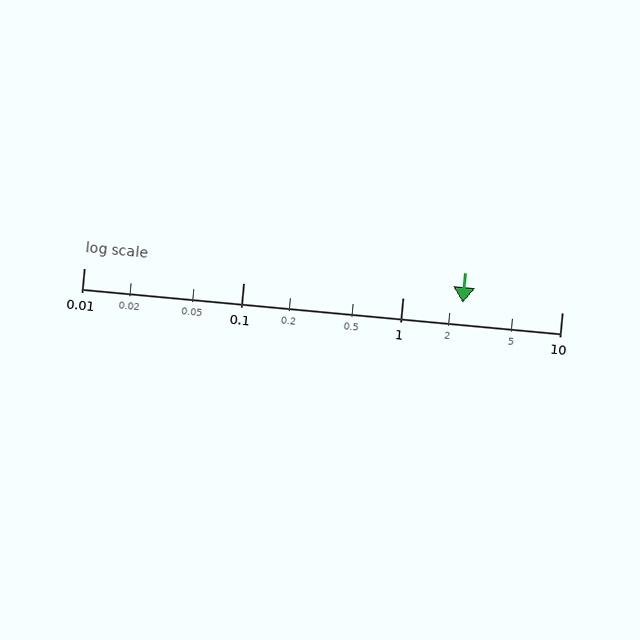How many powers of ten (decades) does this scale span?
The scale spans 3 decades, from 0.01 to 10.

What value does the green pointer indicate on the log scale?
The pointer indicates approximately 2.4.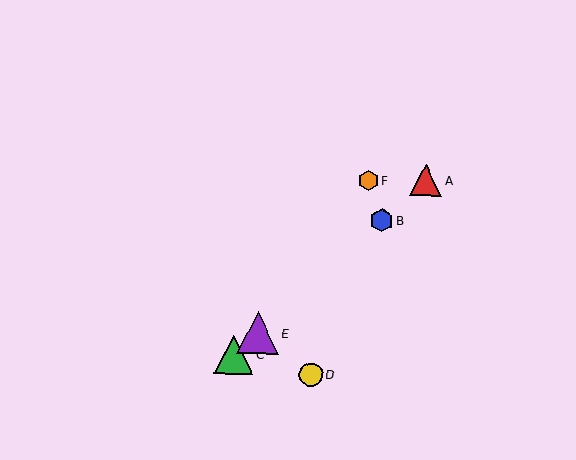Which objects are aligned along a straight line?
Objects A, B, C, E are aligned along a straight line.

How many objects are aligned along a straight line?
4 objects (A, B, C, E) are aligned along a straight line.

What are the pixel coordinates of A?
Object A is at (426, 180).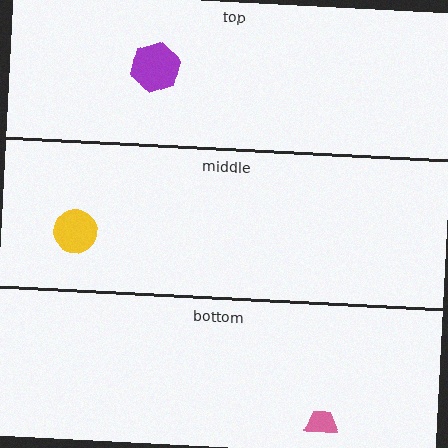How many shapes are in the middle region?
1.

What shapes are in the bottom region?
The pink trapezoid.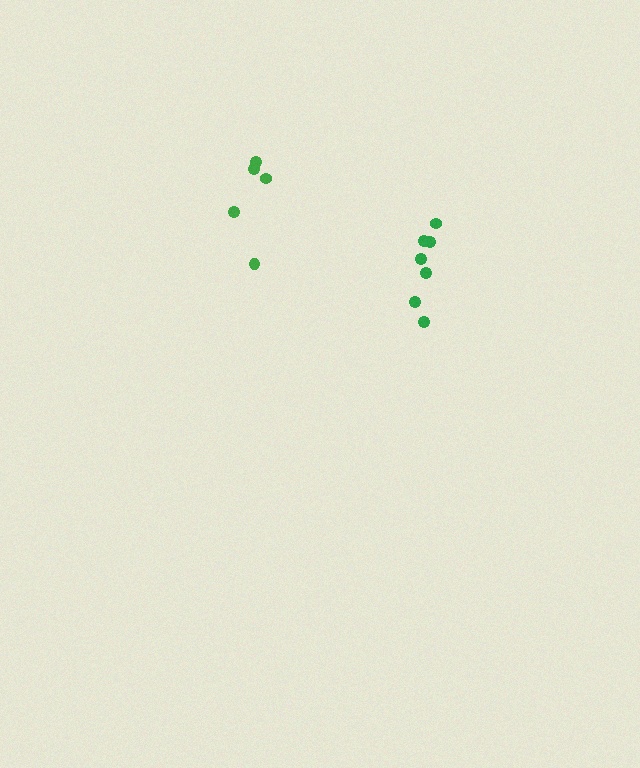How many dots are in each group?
Group 1: 5 dots, Group 2: 7 dots (12 total).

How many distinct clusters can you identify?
There are 2 distinct clusters.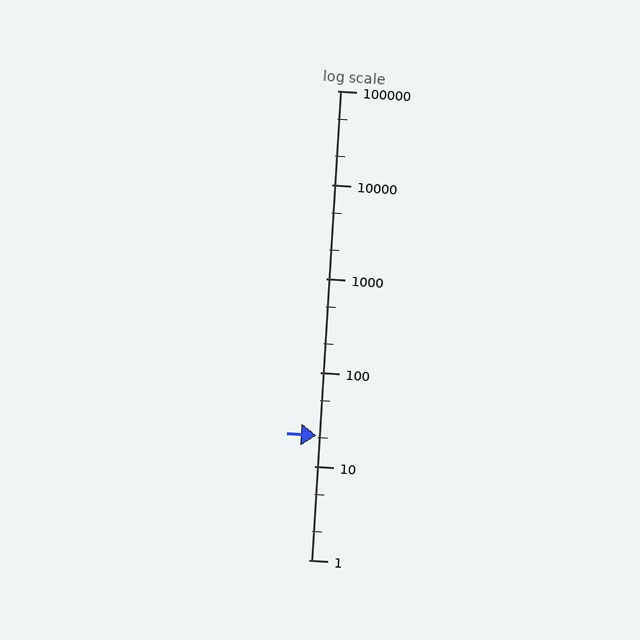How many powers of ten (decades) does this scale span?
The scale spans 5 decades, from 1 to 100000.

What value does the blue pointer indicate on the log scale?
The pointer indicates approximately 21.